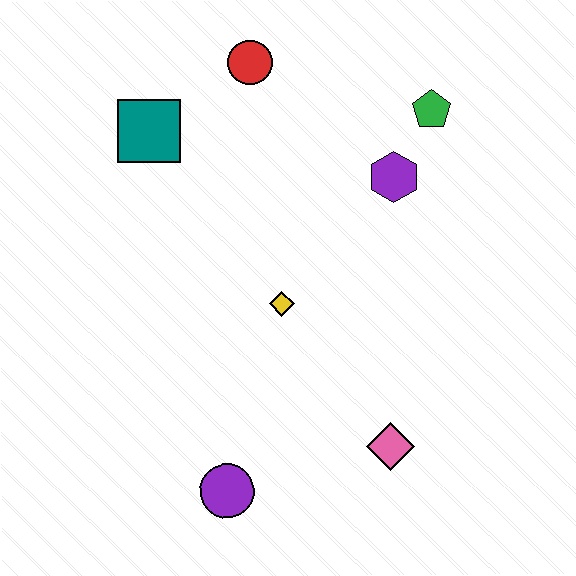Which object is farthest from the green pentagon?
The purple circle is farthest from the green pentagon.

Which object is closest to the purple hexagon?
The green pentagon is closest to the purple hexagon.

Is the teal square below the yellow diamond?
No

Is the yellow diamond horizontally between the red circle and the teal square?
No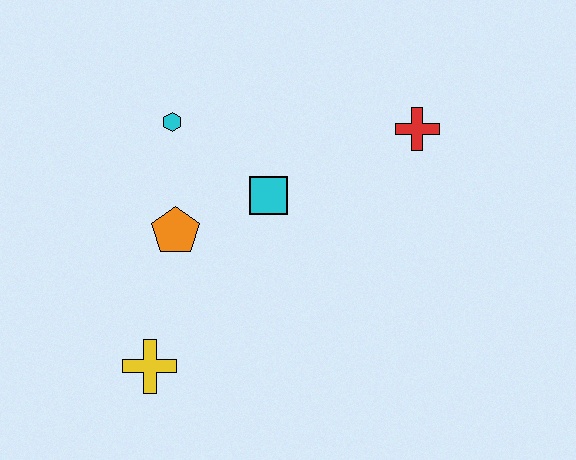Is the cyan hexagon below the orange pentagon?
No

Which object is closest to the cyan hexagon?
The orange pentagon is closest to the cyan hexagon.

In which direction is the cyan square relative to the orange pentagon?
The cyan square is to the right of the orange pentagon.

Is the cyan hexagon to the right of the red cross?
No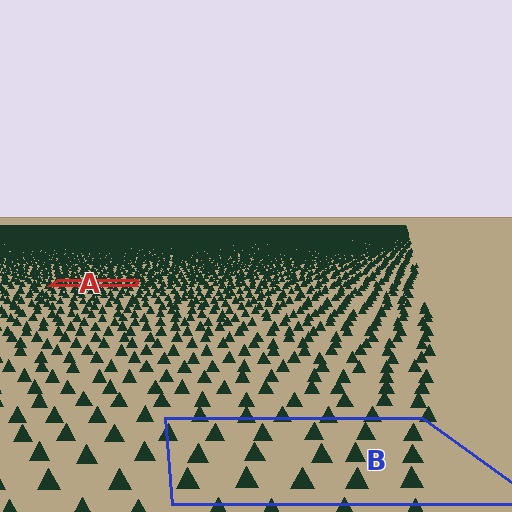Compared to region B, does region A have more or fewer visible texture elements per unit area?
Region A has more texture elements per unit area — they are packed more densely because it is farther away.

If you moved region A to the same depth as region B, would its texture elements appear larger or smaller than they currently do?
They would appear larger. At a closer depth, the same texture elements are projected at a bigger on-screen size.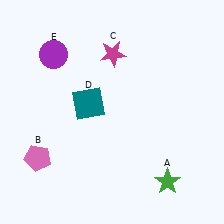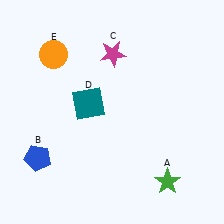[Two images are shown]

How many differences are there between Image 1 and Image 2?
There are 2 differences between the two images.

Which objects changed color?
B changed from pink to blue. E changed from purple to orange.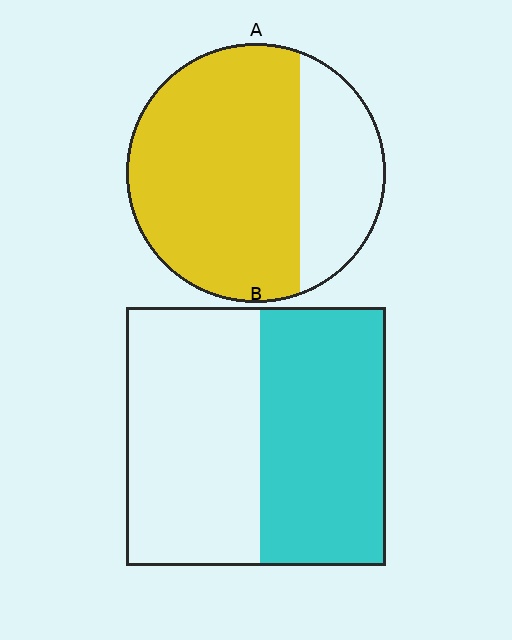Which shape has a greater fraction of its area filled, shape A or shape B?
Shape A.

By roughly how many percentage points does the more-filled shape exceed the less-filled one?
By roughly 25 percentage points (A over B).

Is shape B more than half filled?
Roughly half.